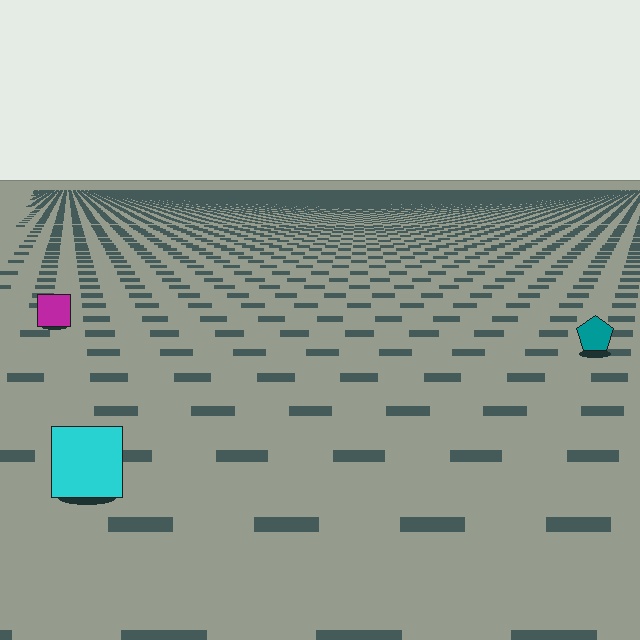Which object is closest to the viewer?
The cyan square is closest. The texture marks near it are larger and more spread out.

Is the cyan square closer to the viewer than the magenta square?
Yes. The cyan square is closer — you can tell from the texture gradient: the ground texture is coarser near it.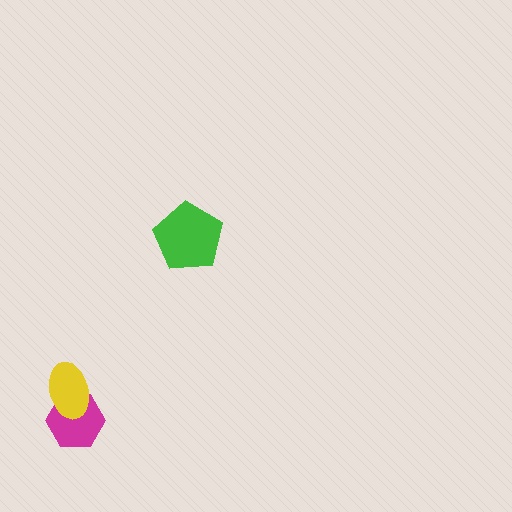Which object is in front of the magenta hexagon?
The yellow ellipse is in front of the magenta hexagon.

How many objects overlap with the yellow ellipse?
1 object overlaps with the yellow ellipse.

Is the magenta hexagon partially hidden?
Yes, it is partially covered by another shape.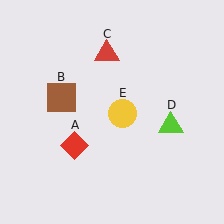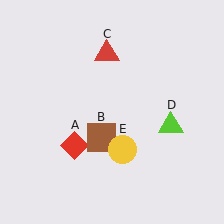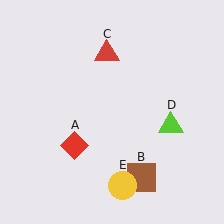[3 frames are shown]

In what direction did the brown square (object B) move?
The brown square (object B) moved down and to the right.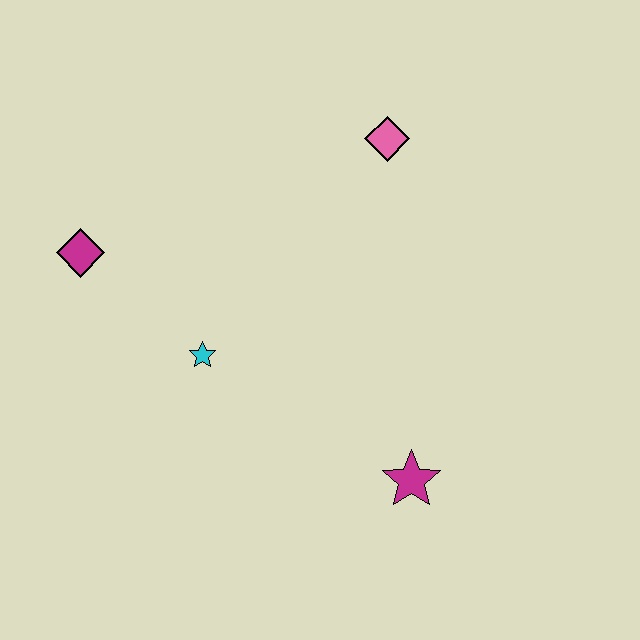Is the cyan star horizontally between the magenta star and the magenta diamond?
Yes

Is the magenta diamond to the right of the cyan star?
No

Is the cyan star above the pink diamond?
No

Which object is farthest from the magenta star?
The magenta diamond is farthest from the magenta star.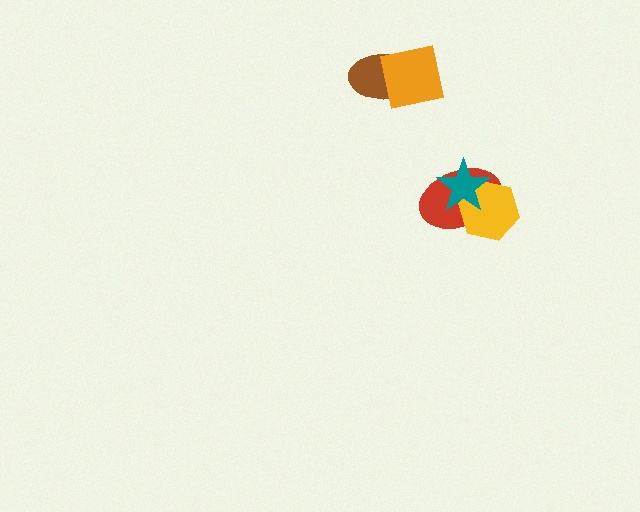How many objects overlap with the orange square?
1 object overlaps with the orange square.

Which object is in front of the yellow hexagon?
The teal star is in front of the yellow hexagon.